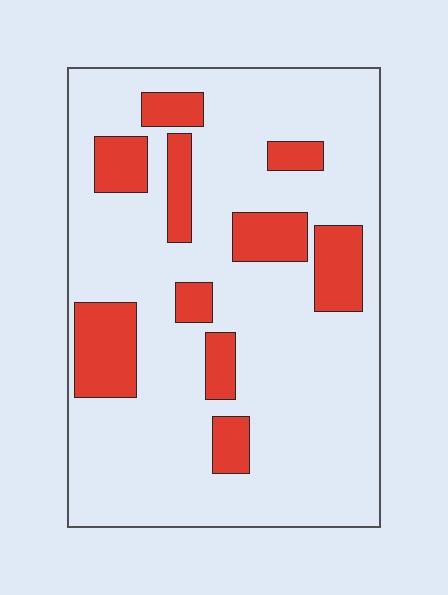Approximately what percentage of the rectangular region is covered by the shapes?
Approximately 20%.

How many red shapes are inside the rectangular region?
10.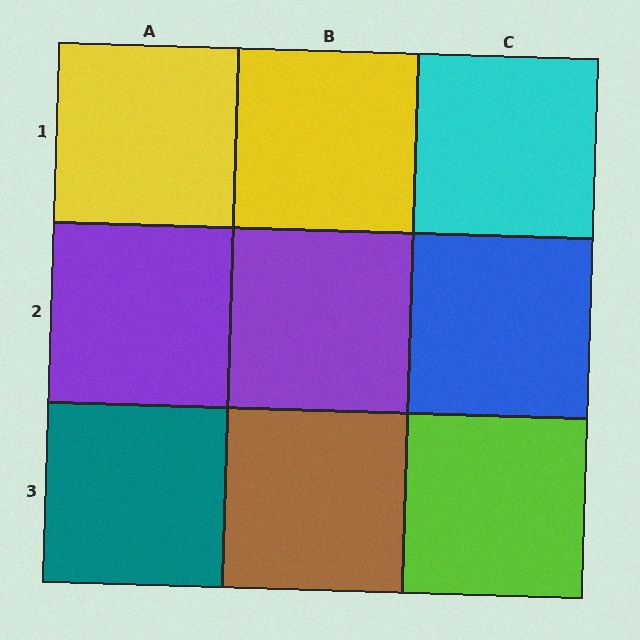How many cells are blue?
1 cell is blue.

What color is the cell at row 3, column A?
Teal.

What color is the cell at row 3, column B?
Brown.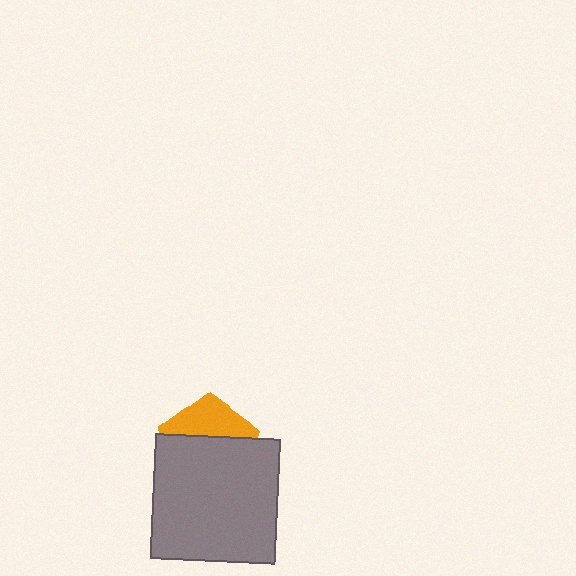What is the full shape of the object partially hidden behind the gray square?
The partially hidden object is an orange pentagon.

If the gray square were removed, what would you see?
You would see the complete orange pentagon.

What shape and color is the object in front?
The object in front is a gray square.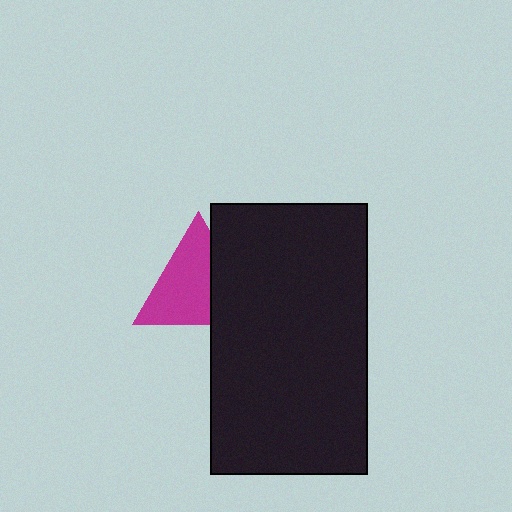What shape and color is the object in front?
The object in front is a black rectangle.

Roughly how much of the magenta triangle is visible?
Most of it is visible (roughly 66%).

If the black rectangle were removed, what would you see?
You would see the complete magenta triangle.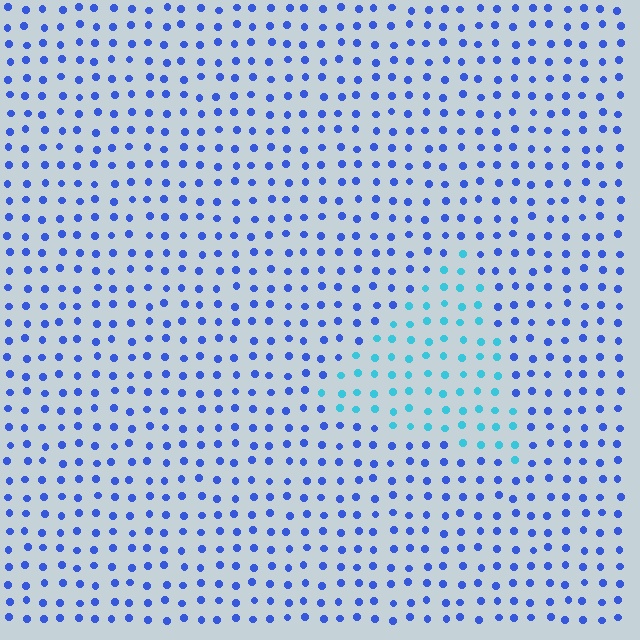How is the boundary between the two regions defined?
The boundary is defined purely by a slight shift in hue (about 40 degrees). Spacing, size, and orientation are identical on both sides.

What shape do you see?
I see a triangle.